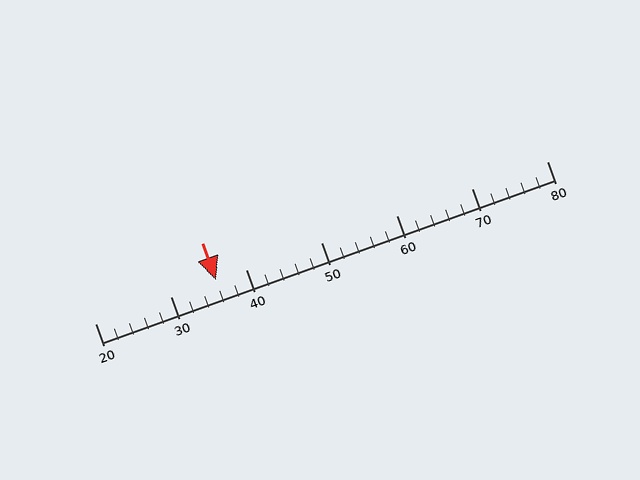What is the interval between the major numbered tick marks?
The major tick marks are spaced 10 units apart.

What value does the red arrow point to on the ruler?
The red arrow points to approximately 36.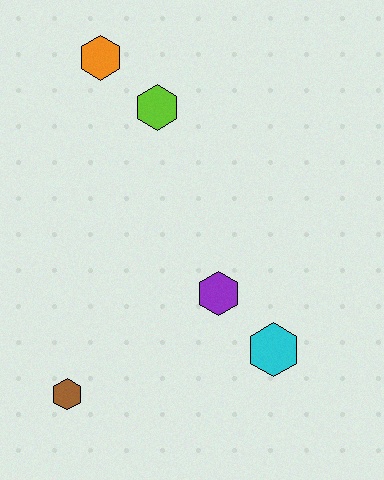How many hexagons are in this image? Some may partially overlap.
There are 5 hexagons.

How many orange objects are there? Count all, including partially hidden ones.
There is 1 orange object.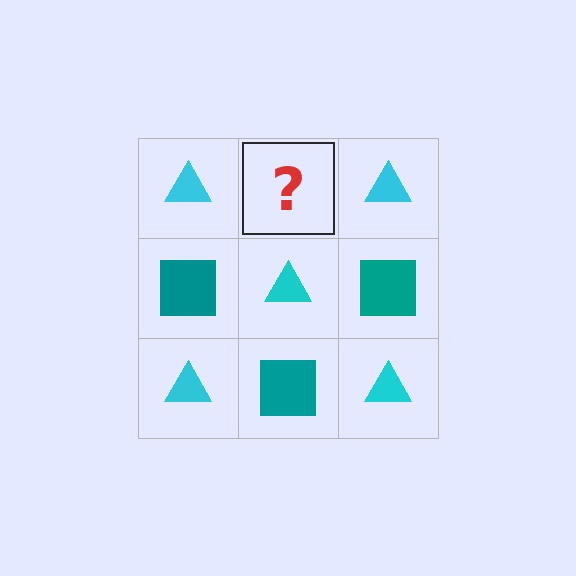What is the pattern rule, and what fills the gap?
The rule is that it alternates cyan triangle and teal square in a checkerboard pattern. The gap should be filled with a teal square.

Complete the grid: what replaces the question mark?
The question mark should be replaced with a teal square.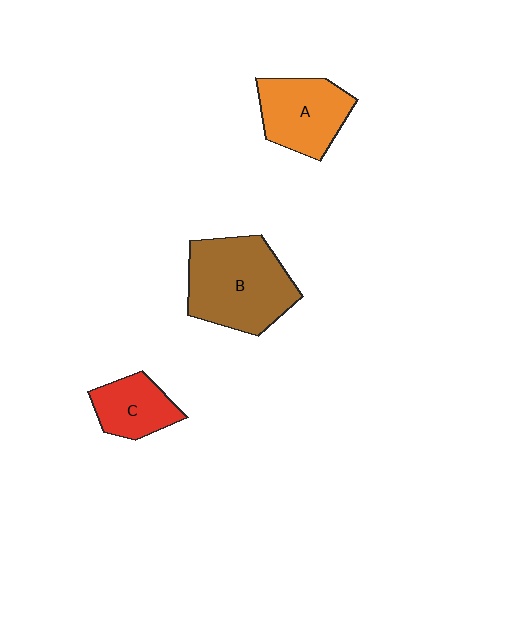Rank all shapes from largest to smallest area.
From largest to smallest: B (brown), A (orange), C (red).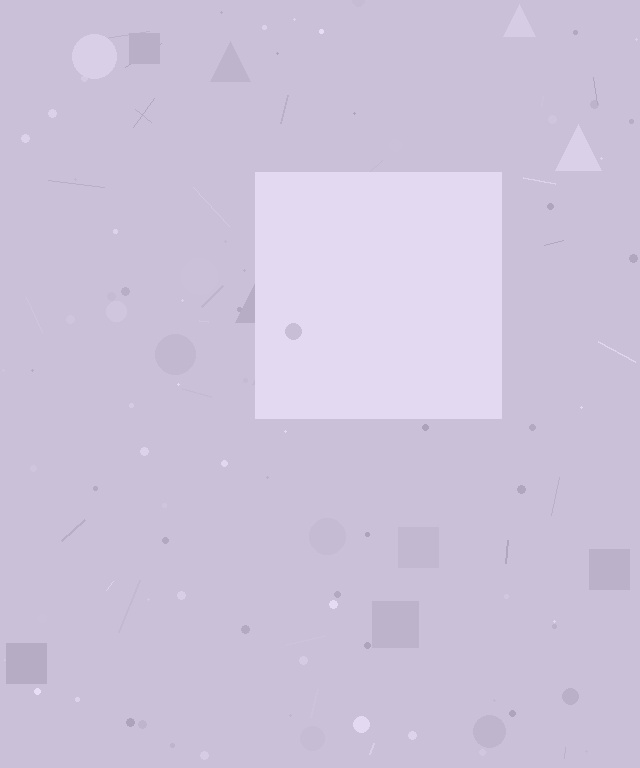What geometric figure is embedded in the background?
A square is embedded in the background.